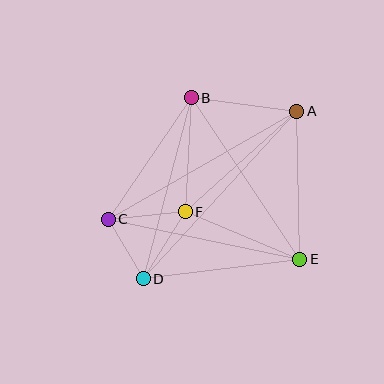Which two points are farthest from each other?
Points A and D are farthest from each other.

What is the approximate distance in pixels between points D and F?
The distance between D and F is approximately 79 pixels.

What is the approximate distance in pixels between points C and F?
The distance between C and F is approximately 77 pixels.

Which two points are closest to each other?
Points C and D are closest to each other.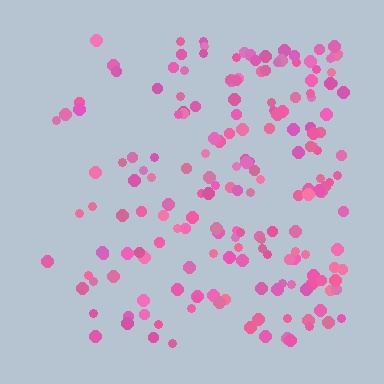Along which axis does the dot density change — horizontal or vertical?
Horizontal.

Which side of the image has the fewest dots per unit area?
The left.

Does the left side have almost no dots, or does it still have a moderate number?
Still a moderate number, just noticeably fewer than the right.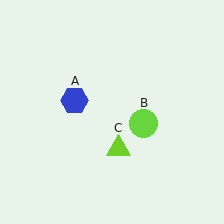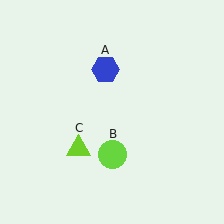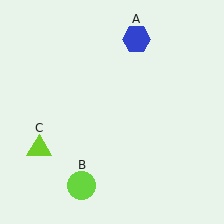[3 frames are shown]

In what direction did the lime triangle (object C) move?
The lime triangle (object C) moved left.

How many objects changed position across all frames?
3 objects changed position: blue hexagon (object A), lime circle (object B), lime triangle (object C).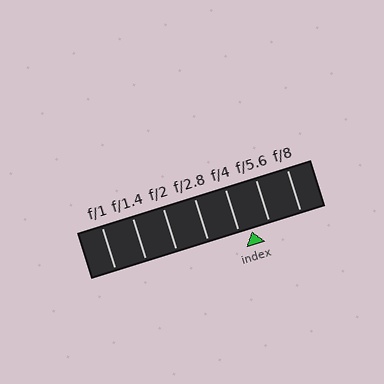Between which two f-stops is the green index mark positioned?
The index mark is between f/4 and f/5.6.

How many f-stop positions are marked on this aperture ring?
There are 7 f-stop positions marked.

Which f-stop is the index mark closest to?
The index mark is closest to f/4.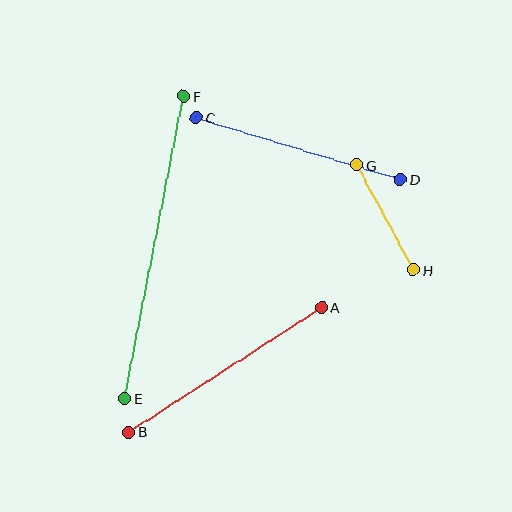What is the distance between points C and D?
The distance is approximately 213 pixels.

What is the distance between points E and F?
The distance is approximately 308 pixels.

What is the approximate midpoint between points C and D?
The midpoint is at approximately (298, 148) pixels.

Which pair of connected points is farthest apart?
Points E and F are farthest apart.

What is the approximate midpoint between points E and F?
The midpoint is at approximately (155, 247) pixels.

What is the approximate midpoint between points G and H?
The midpoint is at approximately (385, 218) pixels.